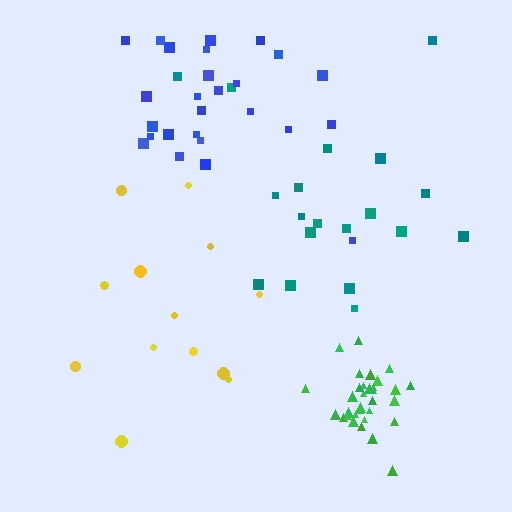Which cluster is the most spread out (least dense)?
Yellow.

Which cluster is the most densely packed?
Green.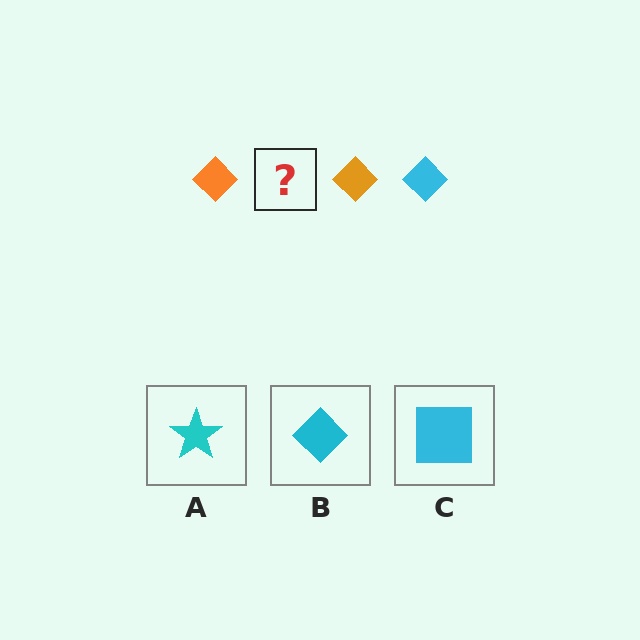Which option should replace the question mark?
Option B.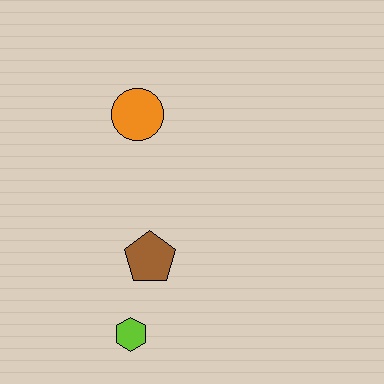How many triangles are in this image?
There are no triangles.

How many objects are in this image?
There are 3 objects.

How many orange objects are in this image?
There is 1 orange object.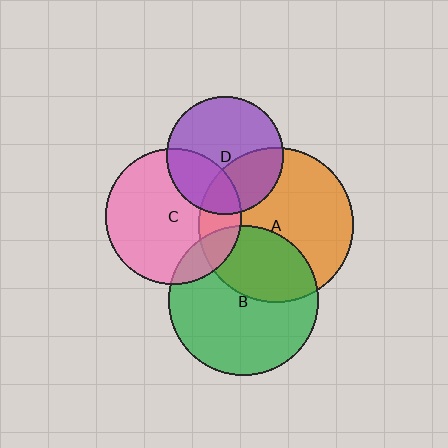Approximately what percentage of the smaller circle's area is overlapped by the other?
Approximately 35%.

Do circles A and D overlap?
Yes.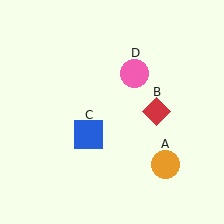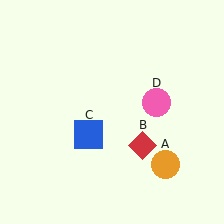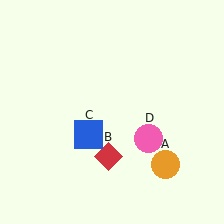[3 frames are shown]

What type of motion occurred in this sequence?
The red diamond (object B), pink circle (object D) rotated clockwise around the center of the scene.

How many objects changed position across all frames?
2 objects changed position: red diamond (object B), pink circle (object D).